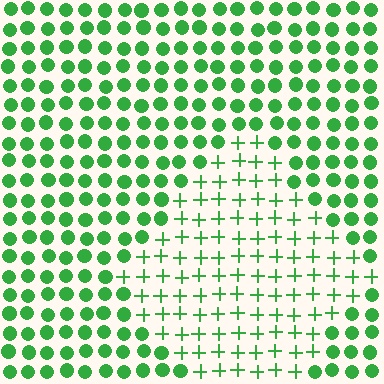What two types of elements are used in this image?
The image uses plus signs inside the diamond region and circles outside it.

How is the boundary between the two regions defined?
The boundary is defined by a change in element shape: plus signs inside vs. circles outside. All elements share the same color and spacing.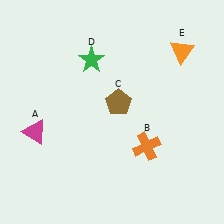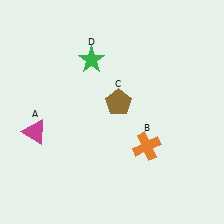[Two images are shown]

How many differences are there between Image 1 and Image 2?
There is 1 difference between the two images.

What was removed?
The orange triangle (E) was removed in Image 2.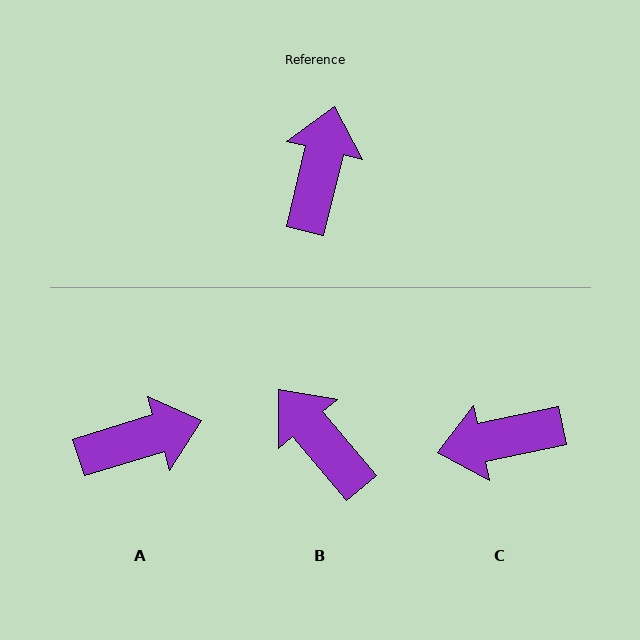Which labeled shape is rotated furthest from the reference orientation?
C, about 116 degrees away.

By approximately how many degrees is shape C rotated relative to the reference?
Approximately 116 degrees counter-clockwise.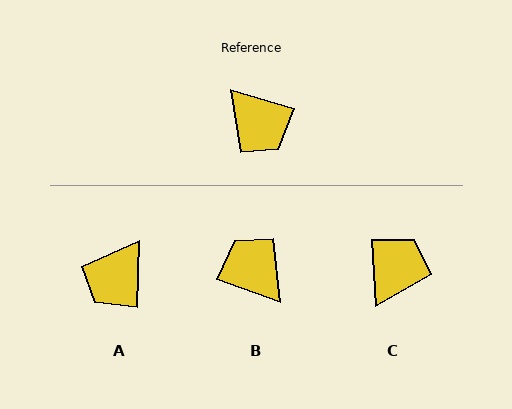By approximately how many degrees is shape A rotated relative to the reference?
Approximately 75 degrees clockwise.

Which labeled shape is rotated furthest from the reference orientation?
B, about 177 degrees away.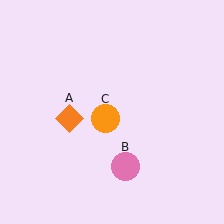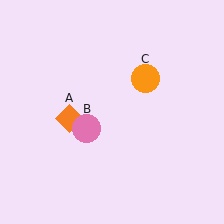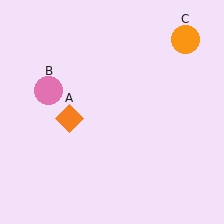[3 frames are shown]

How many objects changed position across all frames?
2 objects changed position: pink circle (object B), orange circle (object C).